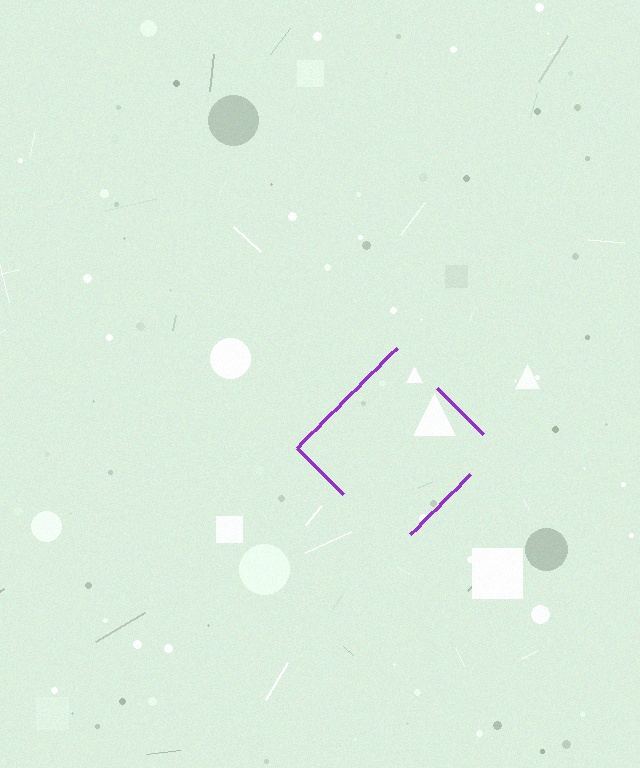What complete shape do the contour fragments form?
The contour fragments form a diamond.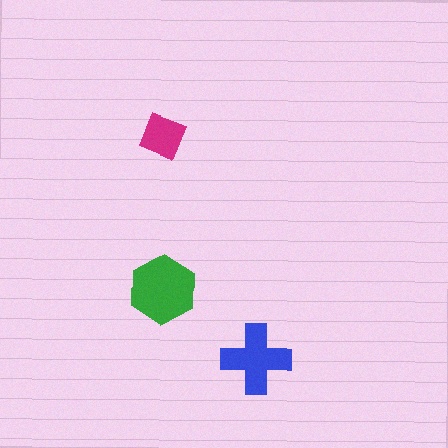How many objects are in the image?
There are 3 objects in the image.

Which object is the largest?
The green hexagon.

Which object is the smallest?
The magenta diamond.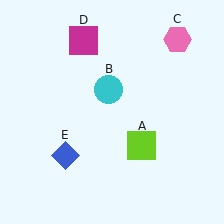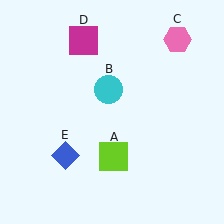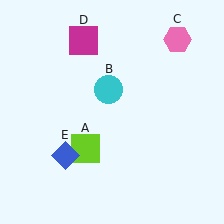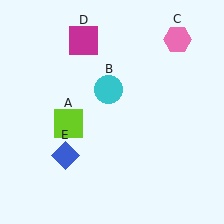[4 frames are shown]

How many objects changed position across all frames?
1 object changed position: lime square (object A).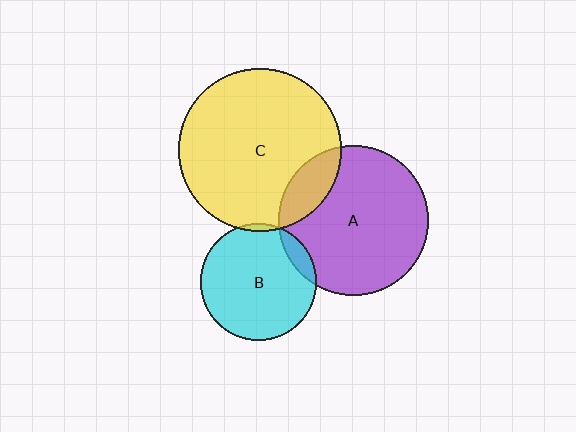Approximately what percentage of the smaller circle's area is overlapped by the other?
Approximately 10%.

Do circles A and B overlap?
Yes.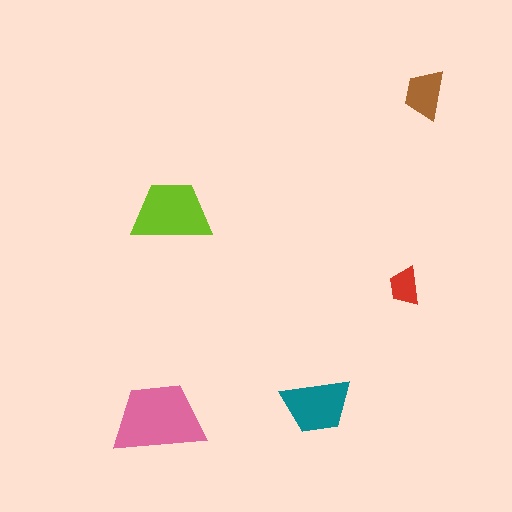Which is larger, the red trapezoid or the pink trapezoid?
The pink one.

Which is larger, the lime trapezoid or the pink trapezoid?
The pink one.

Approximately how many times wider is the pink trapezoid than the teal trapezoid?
About 1.5 times wider.